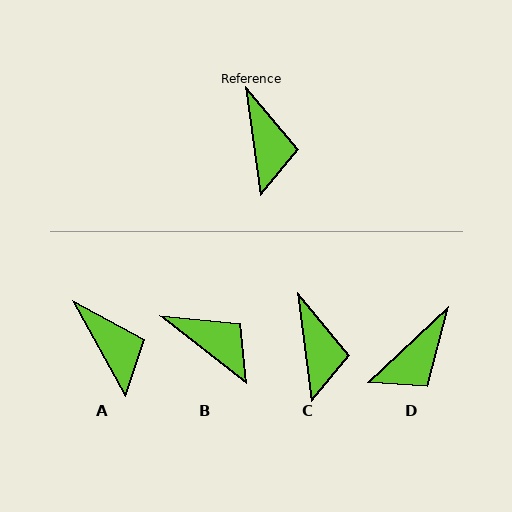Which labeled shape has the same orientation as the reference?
C.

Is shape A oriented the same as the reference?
No, it is off by about 22 degrees.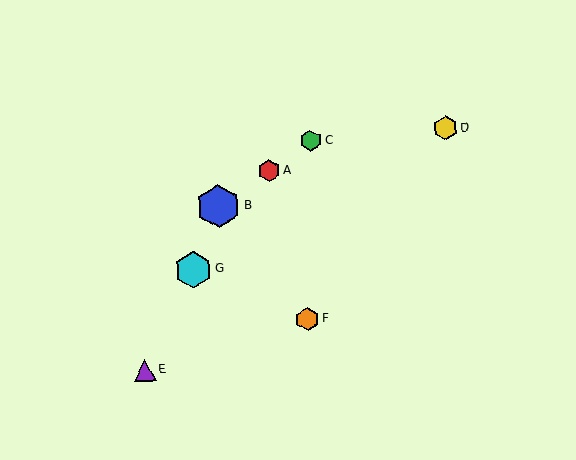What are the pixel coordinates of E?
Object E is at (145, 370).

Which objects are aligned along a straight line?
Objects A, B, C are aligned along a straight line.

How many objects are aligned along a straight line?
3 objects (A, B, C) are aligned along a straight line.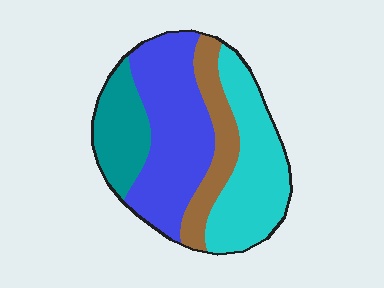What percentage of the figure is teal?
Teal takes up about one sixth (1/6) of the figure.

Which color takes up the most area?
Blue, at roughly 35%.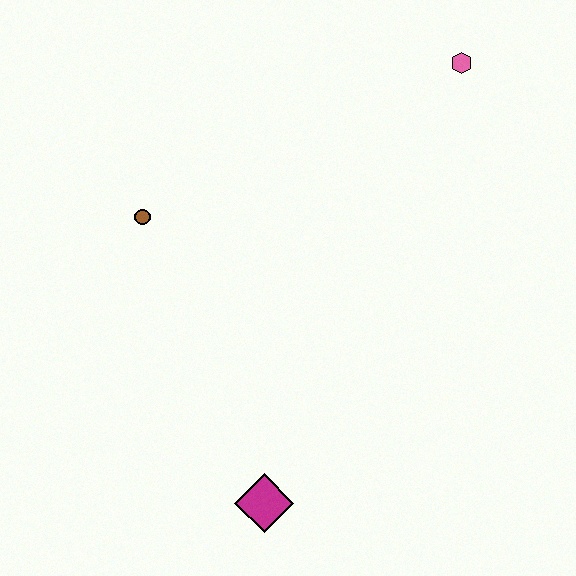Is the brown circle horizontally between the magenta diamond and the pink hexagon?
No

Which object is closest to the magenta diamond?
The brown circle is closest to the magenta diamond.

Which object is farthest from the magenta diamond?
The pink hexagon is farthest from the magenta diamond.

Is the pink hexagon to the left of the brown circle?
No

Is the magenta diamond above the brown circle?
No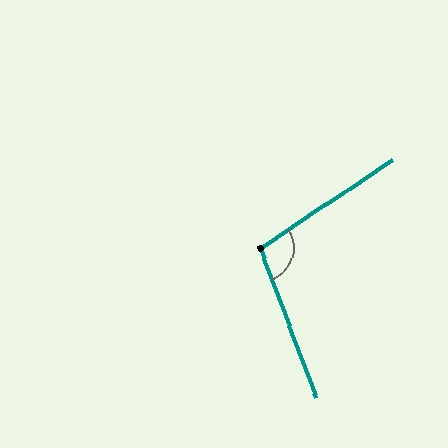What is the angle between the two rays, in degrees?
Approximately 103 degrees.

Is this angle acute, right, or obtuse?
It is obtuse.